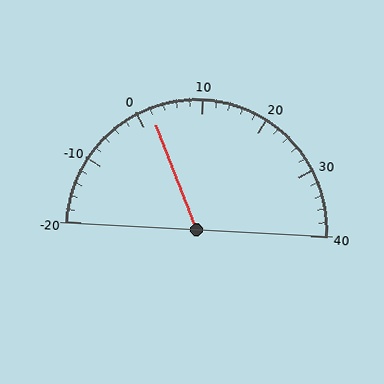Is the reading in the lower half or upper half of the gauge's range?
The reading is in the lower half of the range (-20 to 40).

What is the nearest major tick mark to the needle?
The nearest major tick mark is 0.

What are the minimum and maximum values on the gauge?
The gauge ranges from -20 to 40.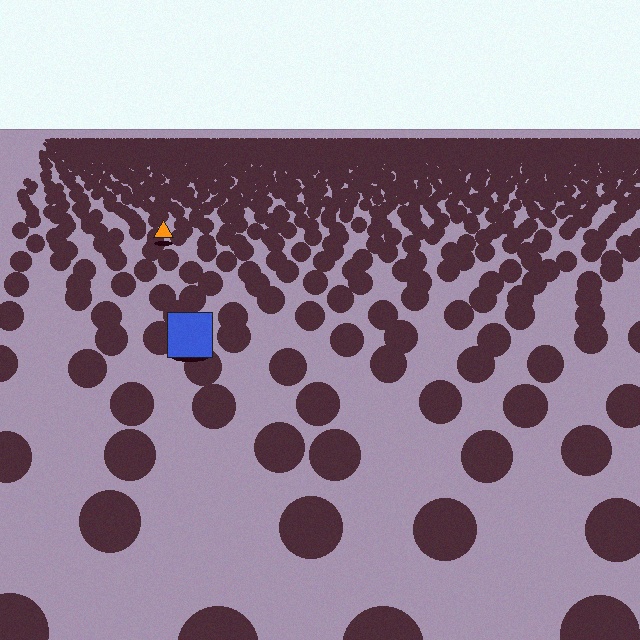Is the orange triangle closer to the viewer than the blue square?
No. The blue square is closer — you can tell from the texture gradient: the ground texture is coarser near it.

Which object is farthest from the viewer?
The orange triangle is farthest from the viewer. It appears smaller and the ground texture around it is denser.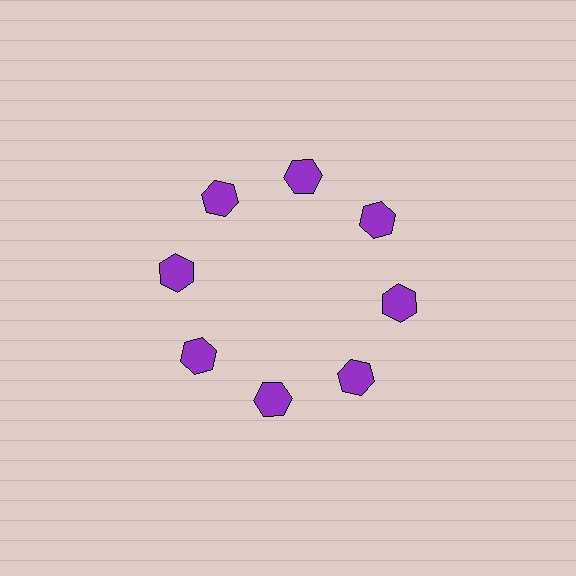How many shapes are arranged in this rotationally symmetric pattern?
There are 8 shapes, arranged in 8 groups of 1.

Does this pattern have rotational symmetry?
Yes, this pattern has 8-fold rotational symmetry. It looks the same after rotating 45 degrees around the center.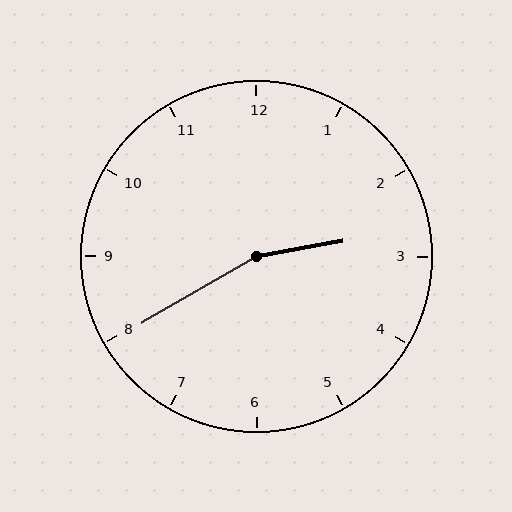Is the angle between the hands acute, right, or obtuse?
It is obtuse.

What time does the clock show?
2:40.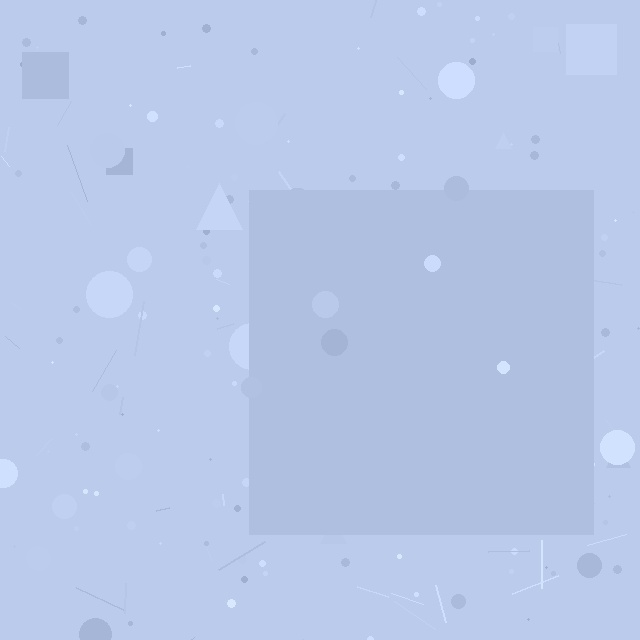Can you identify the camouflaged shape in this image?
The camouflaged shape is a square.